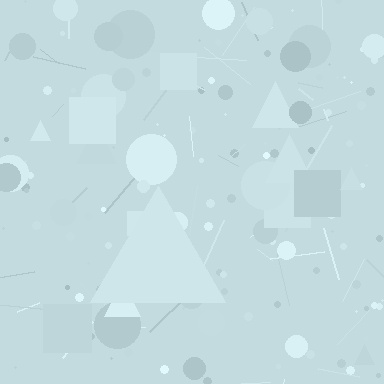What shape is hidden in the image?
A triangle is hidden in the image.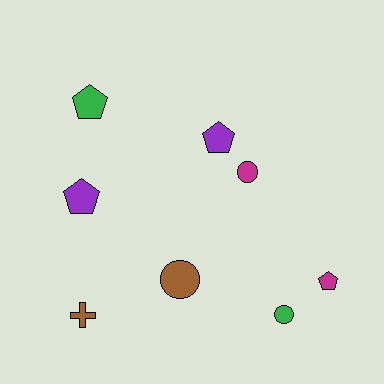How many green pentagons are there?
There is 1 green pentagon.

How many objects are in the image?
There are 8 objects.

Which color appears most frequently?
Brown, with 2 objects.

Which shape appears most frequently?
Pentagon, with 4 objects.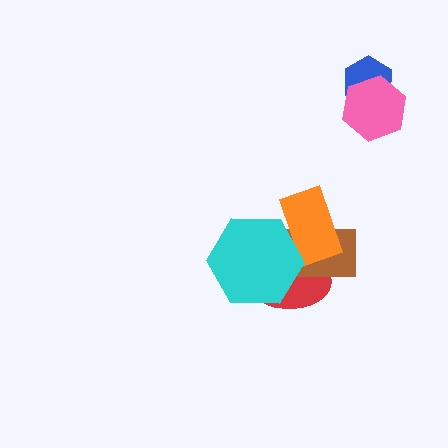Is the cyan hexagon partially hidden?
No, no other shape covers it.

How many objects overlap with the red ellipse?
3 objects overlap with the red ellipse.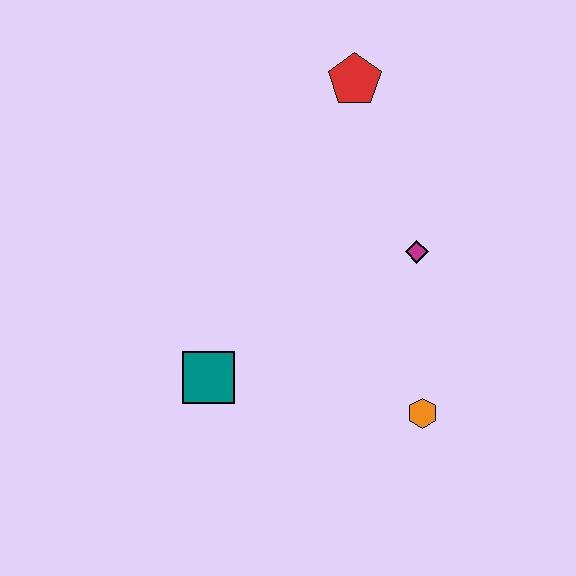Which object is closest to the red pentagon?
The magenta diamond is closest to the red pentagon.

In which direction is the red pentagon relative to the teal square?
The red pentagon is above the teal square.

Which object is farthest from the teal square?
The red pentagon is farthest from the teal square.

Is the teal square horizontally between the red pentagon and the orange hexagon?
No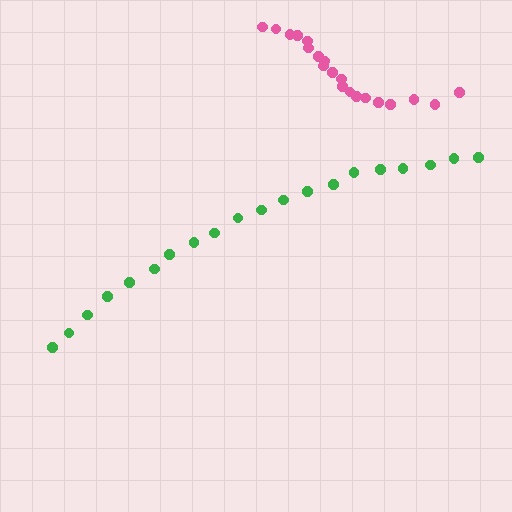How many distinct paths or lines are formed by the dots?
There are 2 distinct paths.